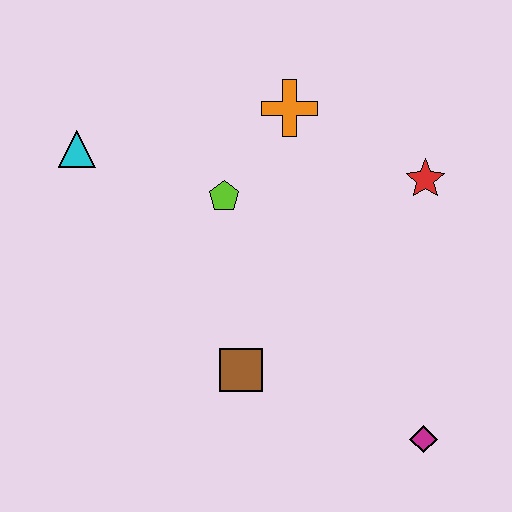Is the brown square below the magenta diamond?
No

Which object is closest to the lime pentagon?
The orange cross is closest to the lime pentagon.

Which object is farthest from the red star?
The cyan triangle is farthest from the red star.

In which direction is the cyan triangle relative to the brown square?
The cyan triangle is above the brown square.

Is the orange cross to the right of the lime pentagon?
Yes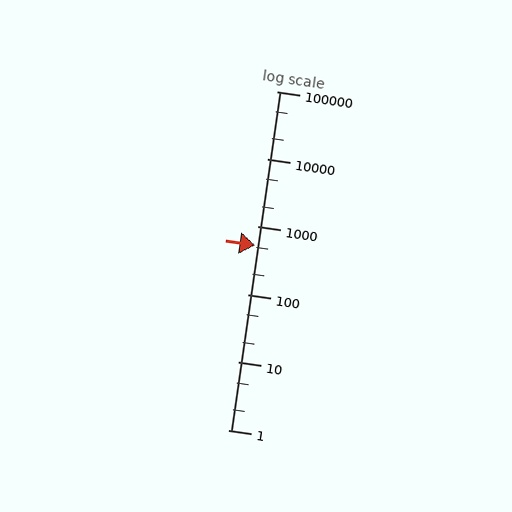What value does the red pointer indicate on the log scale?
The pointer indicates approximately 540.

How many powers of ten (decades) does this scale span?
The scale spans 5 decades, from 1 to 100000.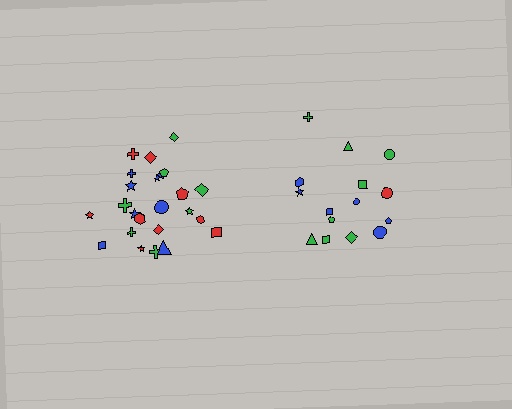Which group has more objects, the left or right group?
The left group.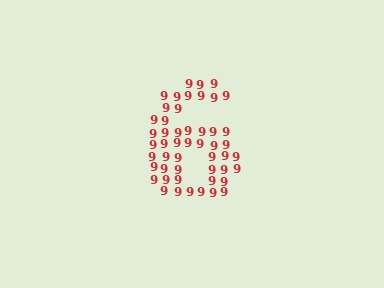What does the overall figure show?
The overall figure shows the digit 6.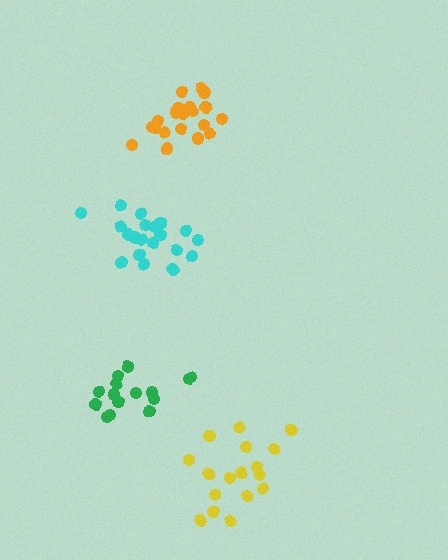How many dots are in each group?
Group 1: 15 dots, Group 2: 20 dots, Group 3: 17 dots, Group 4: 21 dots (73 total).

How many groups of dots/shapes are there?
There are 4 groups.